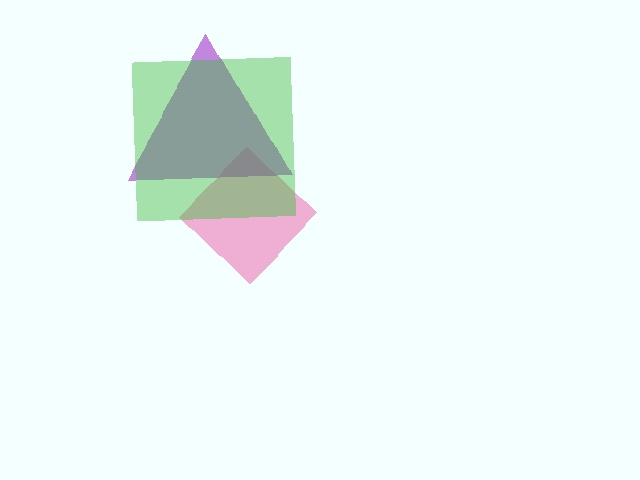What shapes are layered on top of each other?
The layered shapes are: a pink diamond, a purple triangle, a green square.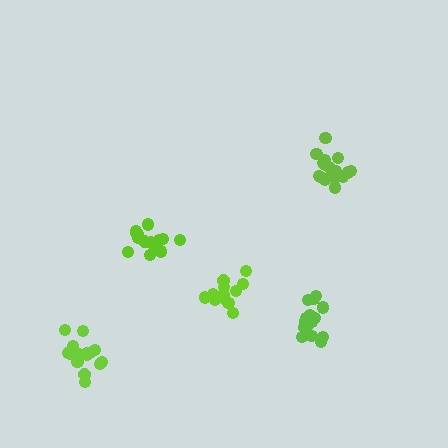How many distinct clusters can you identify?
There are 5 distinct clusters.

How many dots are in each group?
Group 1: 14 dots, Group 2: 18 dots, Group 3: 18 dots, Group 4: 15 dots, Group 5: 13 dots (78 total).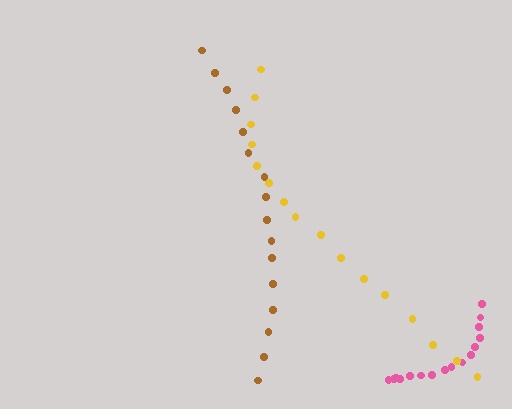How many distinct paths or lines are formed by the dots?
There are 3 distinct paths.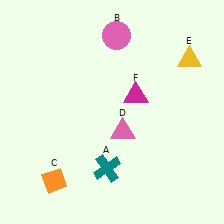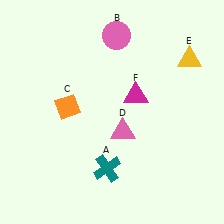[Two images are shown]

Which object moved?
The orange diamond (C) moved up.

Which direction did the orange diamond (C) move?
The orange diamond (C) moved up.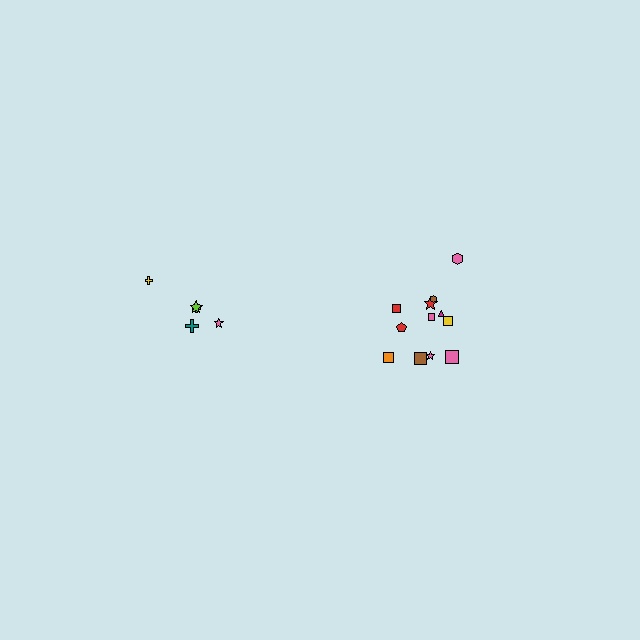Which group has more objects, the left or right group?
The right group.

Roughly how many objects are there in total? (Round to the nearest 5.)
Roughly 15 objects in total.